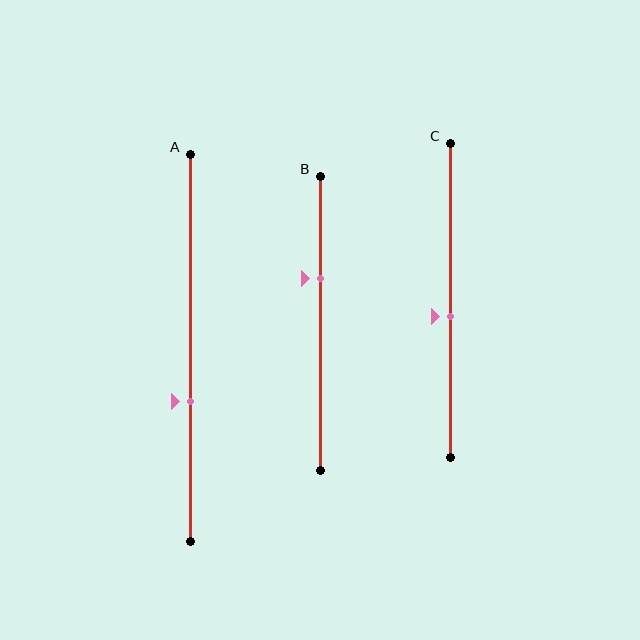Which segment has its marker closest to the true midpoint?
Segment C has its marker closest to the true midpoint.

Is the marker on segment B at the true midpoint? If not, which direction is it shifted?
No, the marker on segment B is shifted upward by about 15% of the segment length.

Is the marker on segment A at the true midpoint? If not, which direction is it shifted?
No, the marker on segment A is shifted downward by about 14% of the segment length.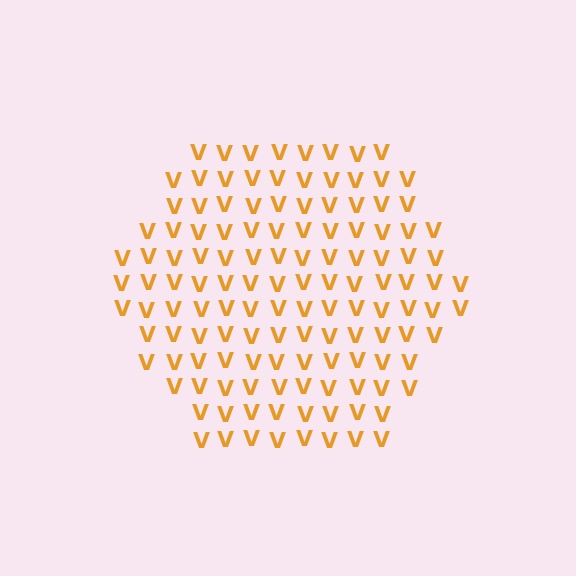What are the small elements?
The small elements are letter V's.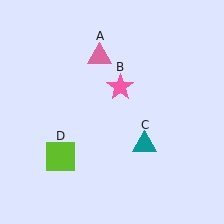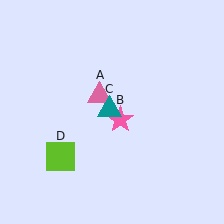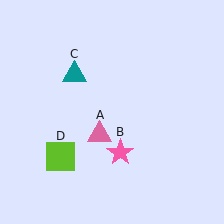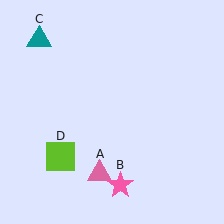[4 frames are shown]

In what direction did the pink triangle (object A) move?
The pink triangle (object A) moved down.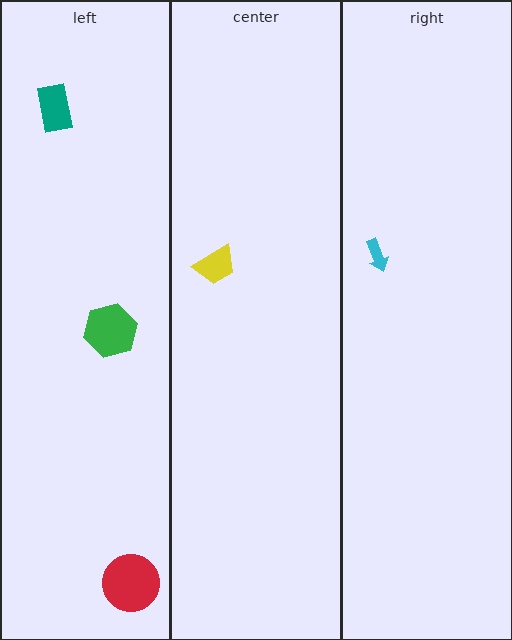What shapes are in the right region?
The cyan arrow.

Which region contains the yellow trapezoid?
The center region.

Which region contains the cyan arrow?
The right region.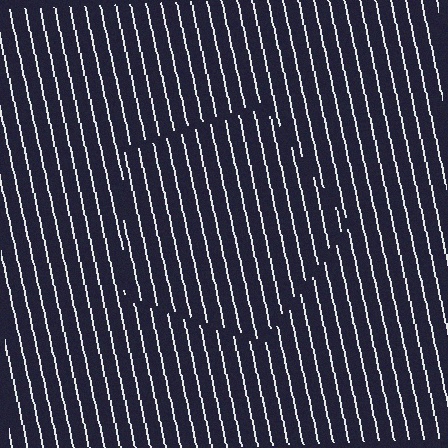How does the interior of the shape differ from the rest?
The interior of the shape contains the same grating, shifted by half a period — the contour is defined by the phase discontinuity where line-ends from the inner and outer gratings abut.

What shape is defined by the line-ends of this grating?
An illusory pentagon. The interior of the shape contains the same grating, shifted by half a period — the contour is defined by the phase discontinuity where line-ends from the inner and outer gratings abut.